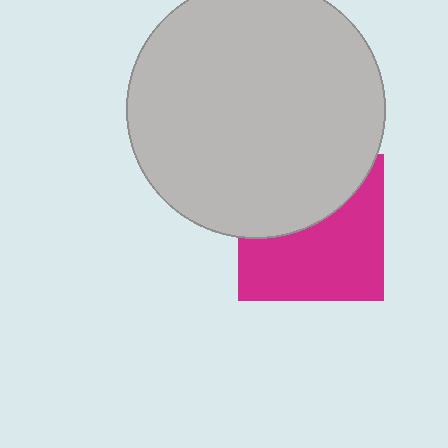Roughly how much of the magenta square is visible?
About half of it is visible (roughly 58%).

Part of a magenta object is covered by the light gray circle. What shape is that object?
It is a square.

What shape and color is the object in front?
The object in front is a light gray circle.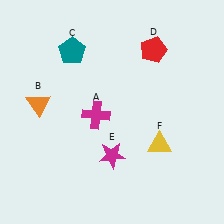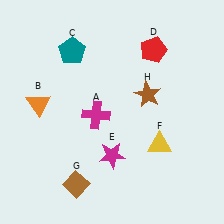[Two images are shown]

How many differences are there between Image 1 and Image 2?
There are 2 differences between the two images.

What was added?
A brown diamond (G), a brown star (H) were added in Image 2.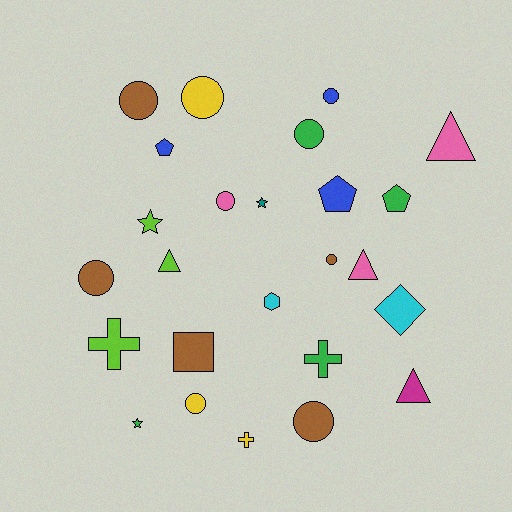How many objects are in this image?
There are 25 objects.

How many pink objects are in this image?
There are 3 pink objects.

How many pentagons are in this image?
There are 3 pentagons.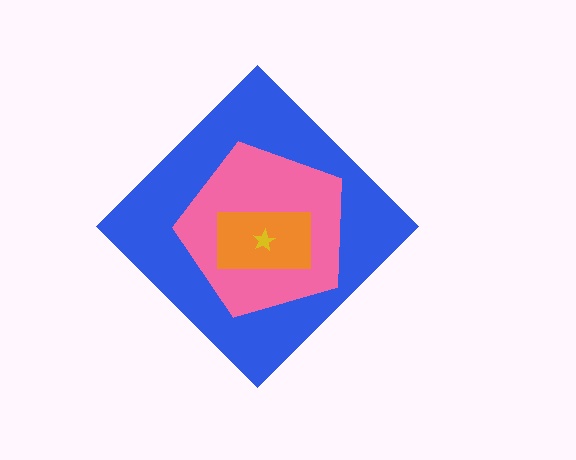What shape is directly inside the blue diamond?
The pink pentagon.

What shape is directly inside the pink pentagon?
The orange rectangle.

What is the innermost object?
The yellow star.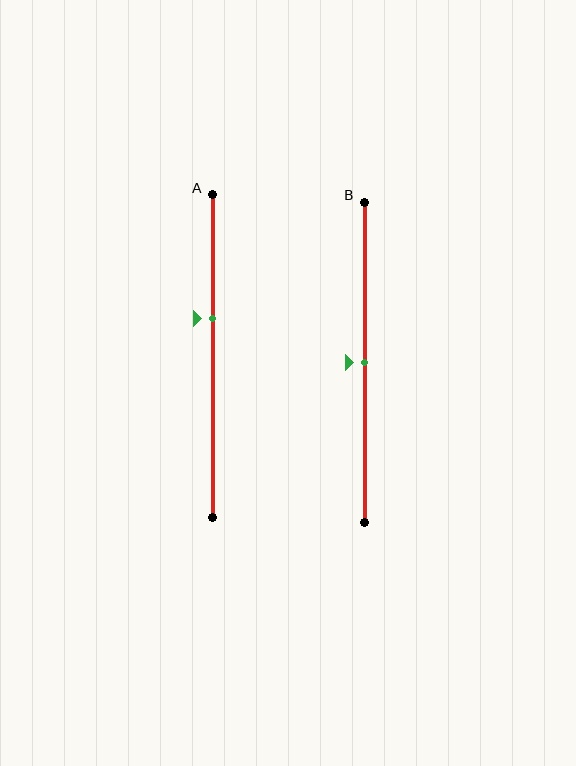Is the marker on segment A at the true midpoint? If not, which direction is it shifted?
No, the marker on segment A is shifted upward by about 12% of the segment length.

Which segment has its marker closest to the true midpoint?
Segment B has its marker closest to the true midpoint.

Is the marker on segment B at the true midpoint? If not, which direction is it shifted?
Yes, the marker on segment B is at the true midpoint.